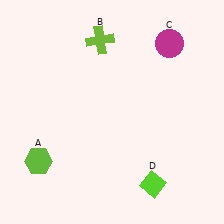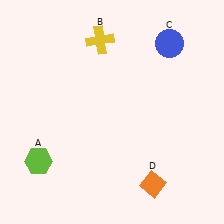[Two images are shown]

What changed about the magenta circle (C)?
In Image 1, C is magenta. In Image 2, it changed to blue.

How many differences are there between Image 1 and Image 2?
There are 3 differences between the two images.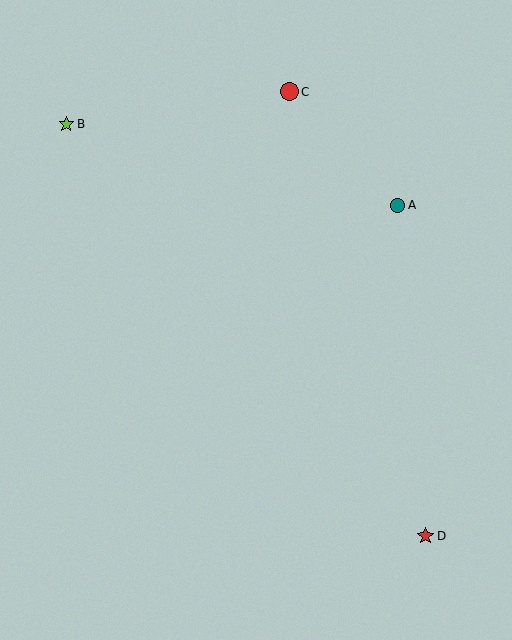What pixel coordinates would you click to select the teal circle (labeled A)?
Click at (398, 205) to select the teal circle A.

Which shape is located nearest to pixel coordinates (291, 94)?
The red circle (labeled C) at (289, 92) is nearest to that location.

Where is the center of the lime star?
The center of the lime star is at (66, 124).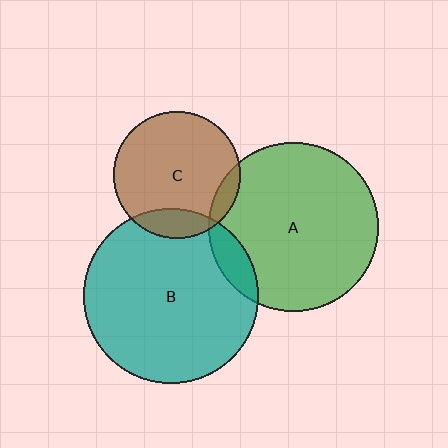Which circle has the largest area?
Circle B (teal).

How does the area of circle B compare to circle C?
Approximately 1.9 times.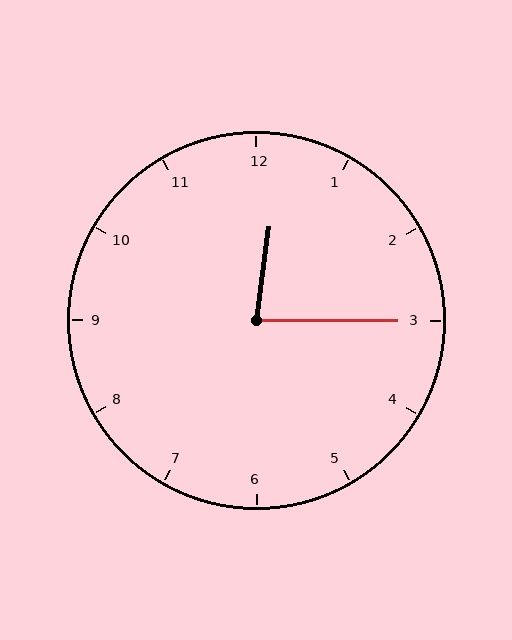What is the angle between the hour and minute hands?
Approximately 82 degrees.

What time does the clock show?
12:15.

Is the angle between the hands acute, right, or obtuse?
It is acute.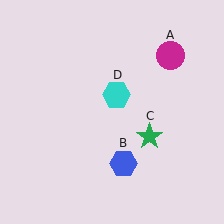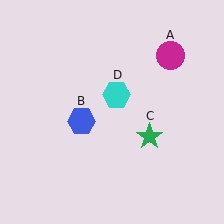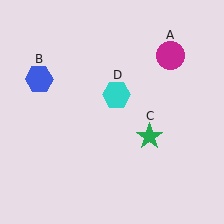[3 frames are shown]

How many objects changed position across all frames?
1 object changed position: blue hexagon (object B).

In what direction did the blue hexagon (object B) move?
The blue hexagon (object B) moved up and to the left.